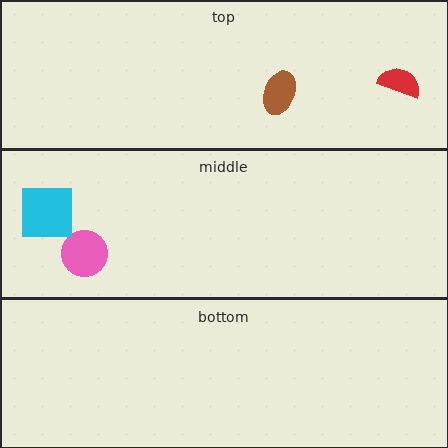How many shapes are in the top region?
2.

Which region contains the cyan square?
The middle region.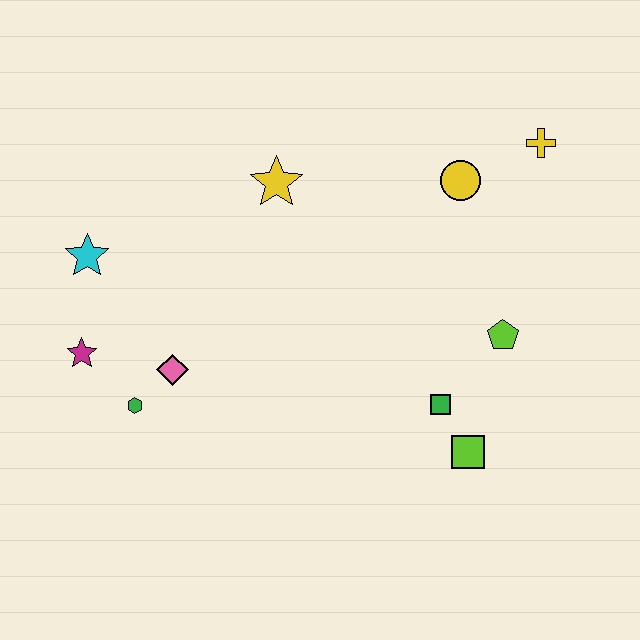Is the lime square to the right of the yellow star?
Yes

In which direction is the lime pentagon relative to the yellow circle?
The lime pentagon is below the yellow circle.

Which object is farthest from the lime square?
The cyan star is farthest from the lime square.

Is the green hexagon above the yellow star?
No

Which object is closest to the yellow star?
The yellow circle is closest to the yellow star.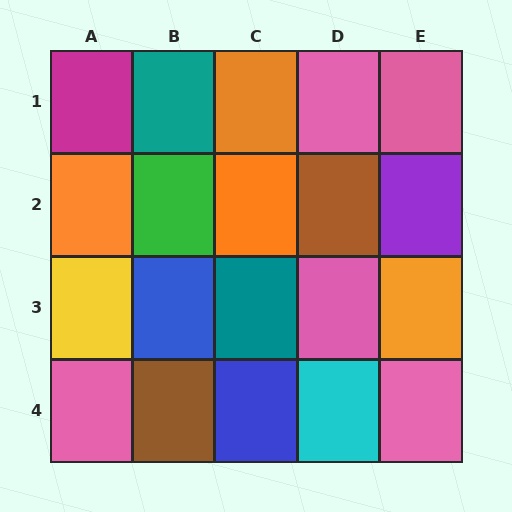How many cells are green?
1 cell is green.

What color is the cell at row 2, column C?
Orange.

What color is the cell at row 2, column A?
Orange.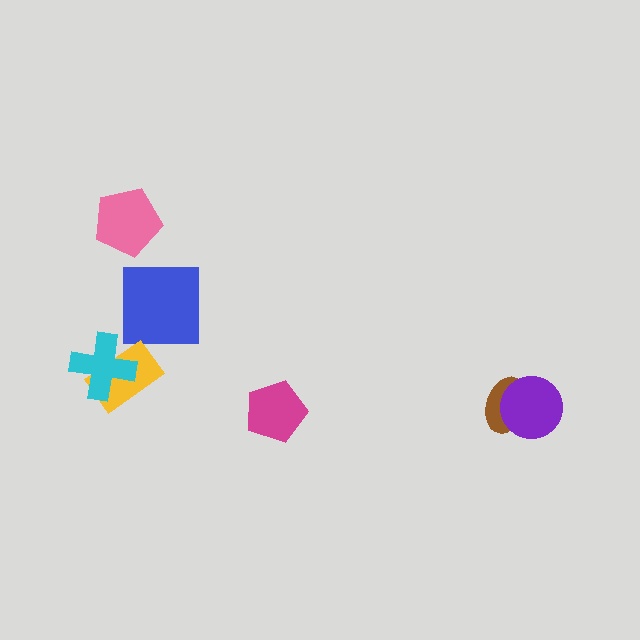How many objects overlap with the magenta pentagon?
0 objects overlap with the magenta pentagon.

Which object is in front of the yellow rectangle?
The cyan cross is in front of the yellow rectangle.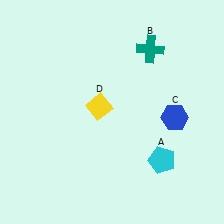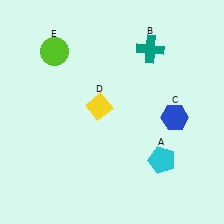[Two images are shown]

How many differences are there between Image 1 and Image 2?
There is 1 difference between the two images.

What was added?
A lime circle (E) was added in Image 2.